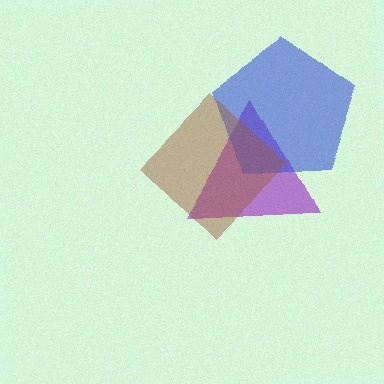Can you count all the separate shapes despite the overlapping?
Yes, there are 3 separate shapes.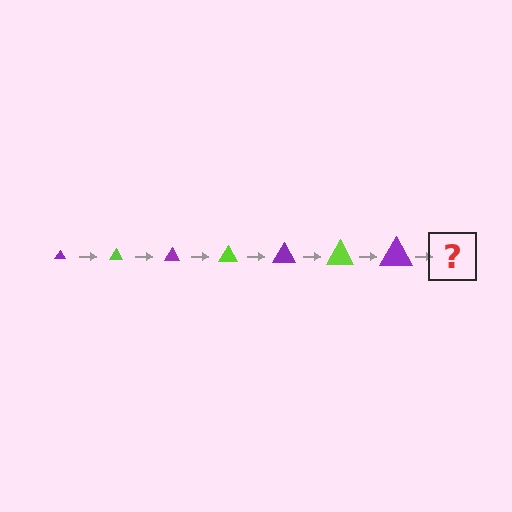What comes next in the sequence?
The next element should be a lime triangle, larger than the previous one.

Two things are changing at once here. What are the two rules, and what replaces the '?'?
The two rules are that the triangle grows larger each step and the color cycles through purple and lime. The '?' should be a lime triangle, larger than the previous one.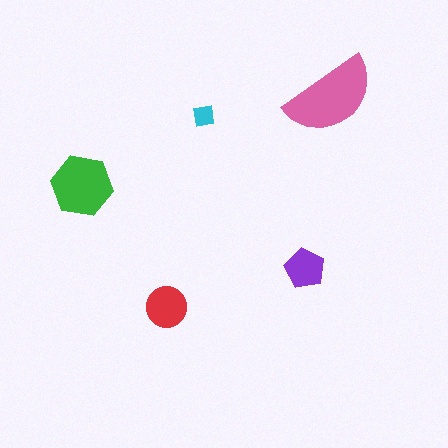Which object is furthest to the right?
The pink semicircle is rightmost.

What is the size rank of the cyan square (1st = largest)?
5th.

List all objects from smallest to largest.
The cyan square, the purple pentagon, the red circle, the green hexagon, the pink semicircle.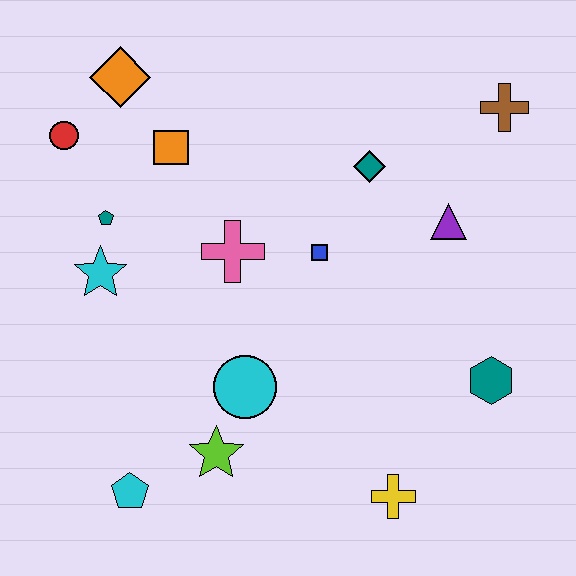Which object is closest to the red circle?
The orange diamond is closest to the red circle.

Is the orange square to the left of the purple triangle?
Yes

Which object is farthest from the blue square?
The cyan pentagon is farthest from the blue square.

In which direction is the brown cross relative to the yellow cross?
The brown cross is above the yellow cross.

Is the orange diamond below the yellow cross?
No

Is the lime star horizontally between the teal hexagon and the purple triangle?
No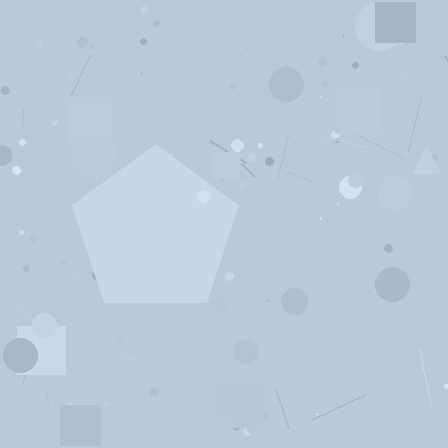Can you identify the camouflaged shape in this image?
The camouflaged shape is a pentagon.